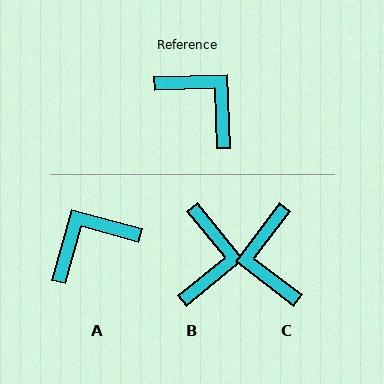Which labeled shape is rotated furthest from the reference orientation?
C, about 141 degrees away.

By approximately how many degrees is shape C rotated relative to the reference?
Approximately 141 degrees counter-clockwise.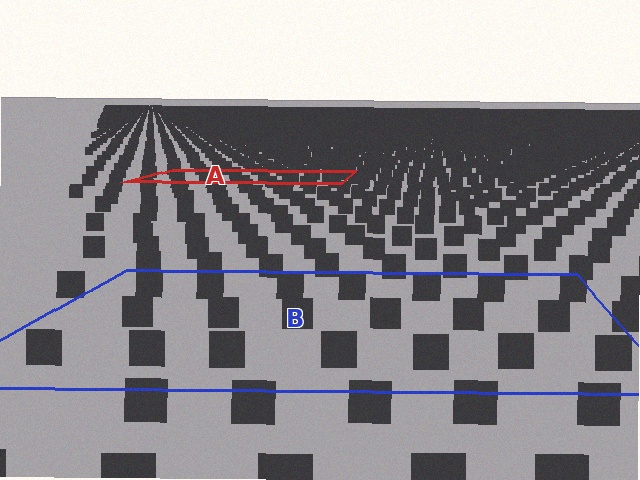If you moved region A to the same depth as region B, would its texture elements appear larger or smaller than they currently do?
They would appear larger. At a closer depth, the same texture elements are projected at a bigger on-screen size.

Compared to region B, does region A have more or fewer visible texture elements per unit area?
Region A has more texture elements per unit area — they are packed more densely because it is farther away.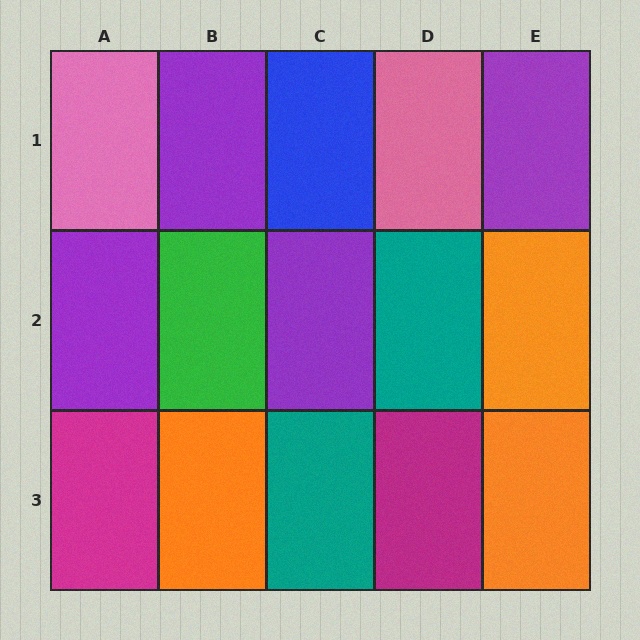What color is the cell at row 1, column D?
Pink.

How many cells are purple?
4 cells are purple.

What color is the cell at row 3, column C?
Teal.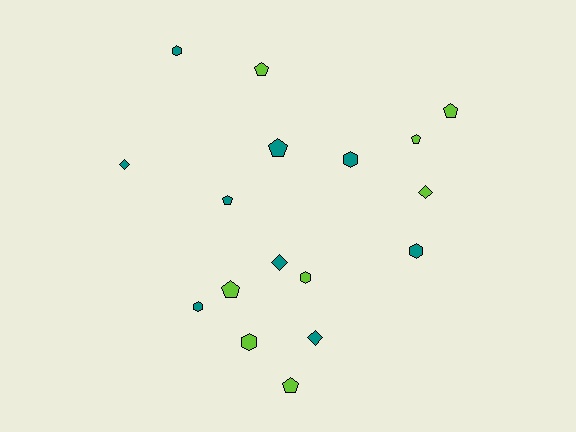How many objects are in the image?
There are 17 objects.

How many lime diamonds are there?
There is 1 lime diamond.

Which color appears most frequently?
Teal, with 9 objects.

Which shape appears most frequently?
Pentagon, with 7 objects.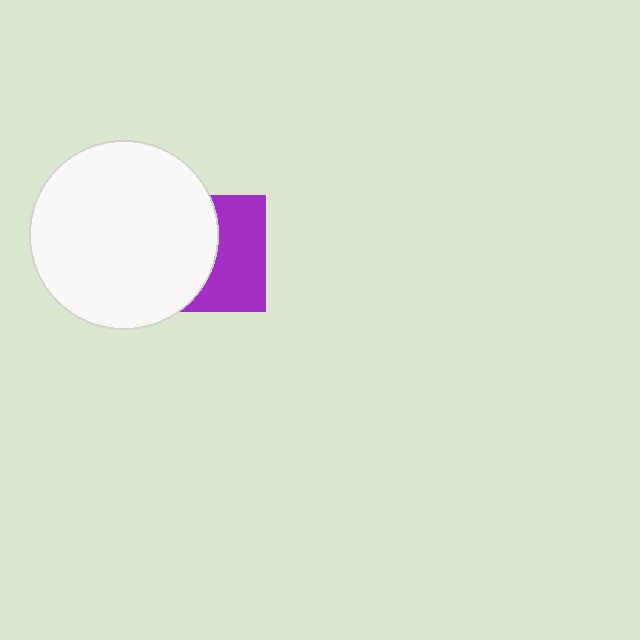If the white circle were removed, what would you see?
You would see the complete purple square.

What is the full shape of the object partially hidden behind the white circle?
The partially hidden object is a purple square.